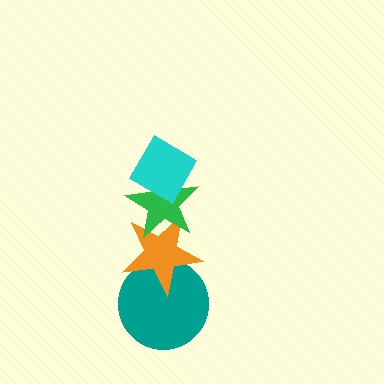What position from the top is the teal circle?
The teal circle is 4th from the top.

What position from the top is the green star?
The green star is 2nd from the top.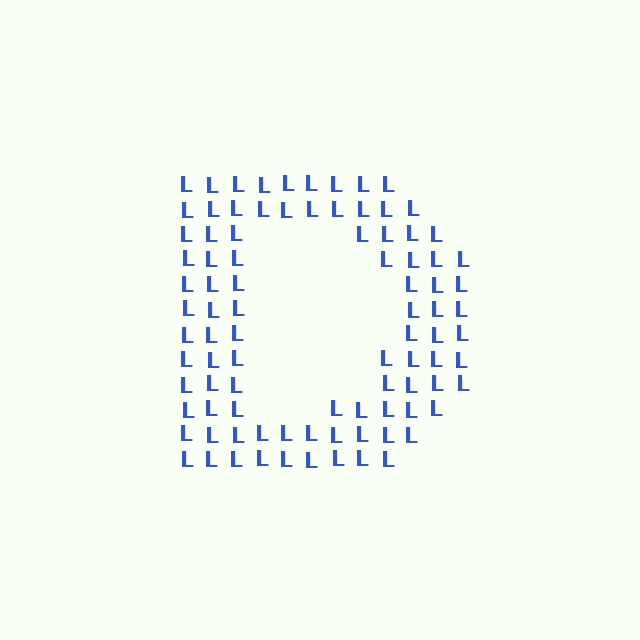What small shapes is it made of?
It is made of small letter L's.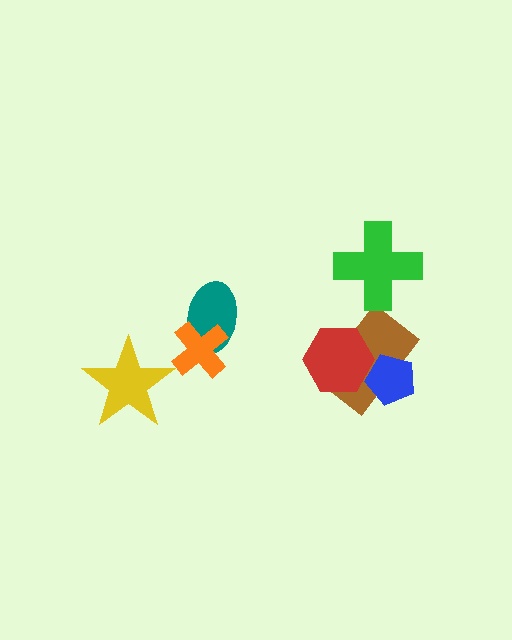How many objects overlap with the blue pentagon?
2 objects overlap with the blue pentagon.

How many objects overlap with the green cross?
0 objects overlap with the green cross.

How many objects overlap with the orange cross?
1 object overlaps with the orange cross.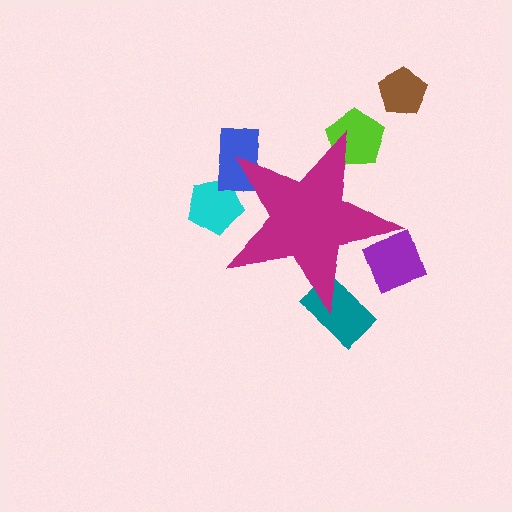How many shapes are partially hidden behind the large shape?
5 shapes are partially hidden.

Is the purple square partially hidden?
Yes, the purple square is partially hidden behind the magenta star.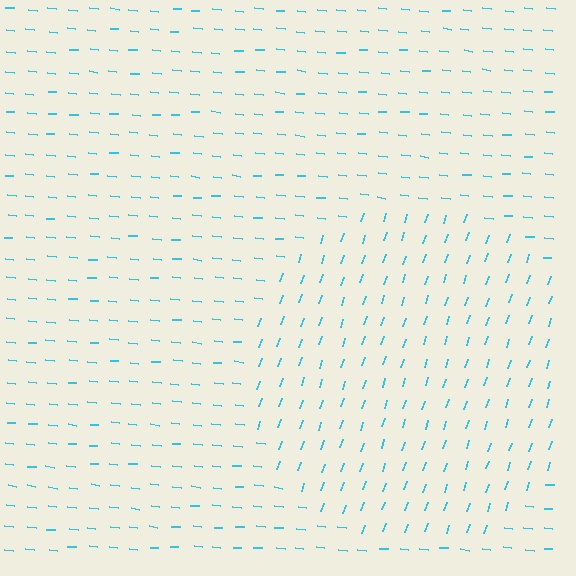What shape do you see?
I see a circle.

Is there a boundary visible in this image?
Yes, there is a texture boundary formed by a change in line orientation.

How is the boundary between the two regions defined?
The boundary is defined purely by a change in line orientation (approximately 77 degrees difference). All lines are the same color and thickness.